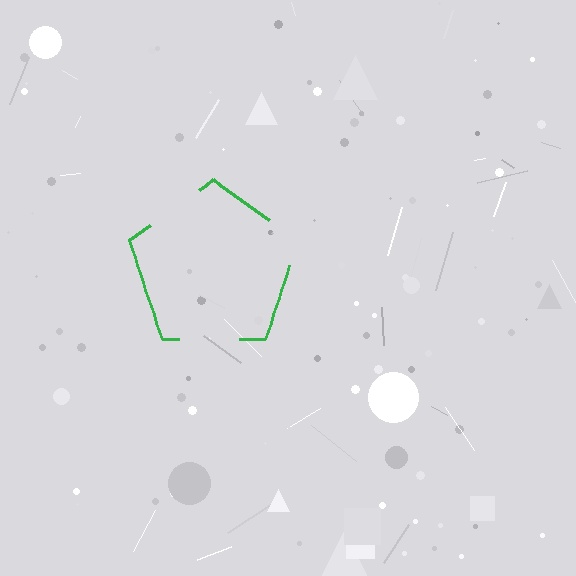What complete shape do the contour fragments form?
The contour fragments form a pentagon.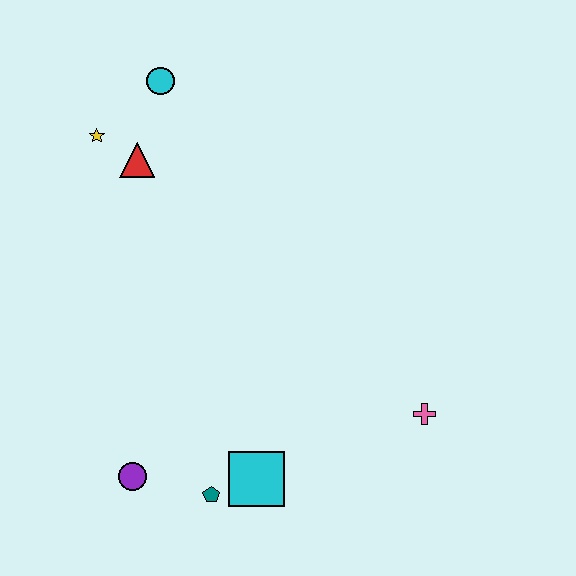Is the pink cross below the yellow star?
Yes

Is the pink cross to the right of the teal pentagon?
Yes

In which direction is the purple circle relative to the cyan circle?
The purple circle is below the cyan circle.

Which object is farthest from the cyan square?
The cyan circle is farthest from the cyan square.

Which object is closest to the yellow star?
The red triangle is closest to the yellow star.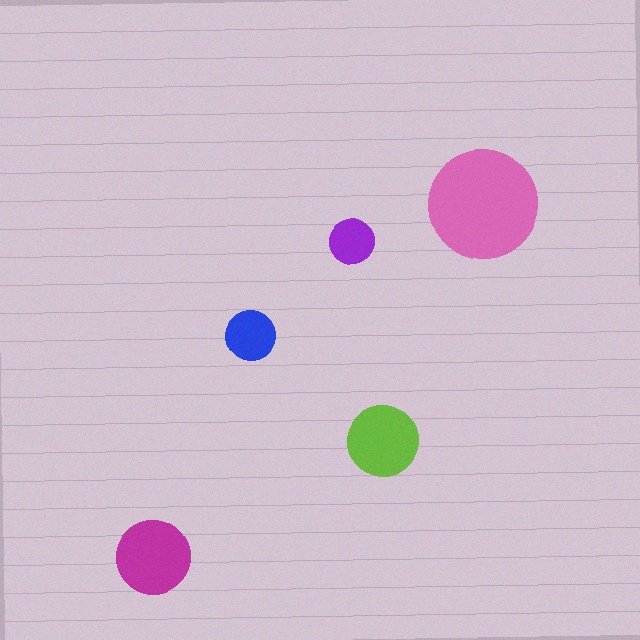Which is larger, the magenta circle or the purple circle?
The magenta one.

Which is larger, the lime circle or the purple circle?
The lime one.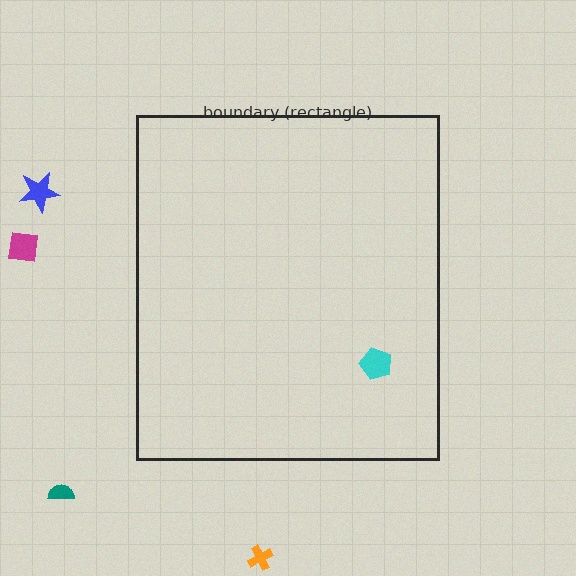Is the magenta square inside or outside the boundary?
Outside.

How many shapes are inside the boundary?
1 inside, 4 outside.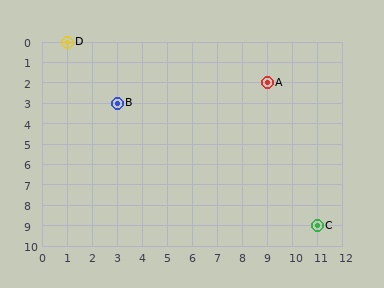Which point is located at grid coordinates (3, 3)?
Point B is at (3, 3).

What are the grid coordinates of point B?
Point B is at grid coordinates (3, 3).